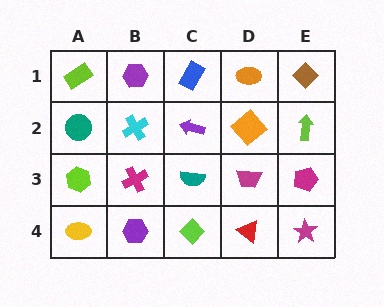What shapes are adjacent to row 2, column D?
An orange ellipse (row 1, column D), a magenta trapezoid (row 3, column D), a purple arrow (row 2, column C), a lime arrow (row 2, column E).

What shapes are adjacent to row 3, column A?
A teal circle (row 2, column A), a yellow ellipse (row 4, column A), a magenta cross (row 3, column B).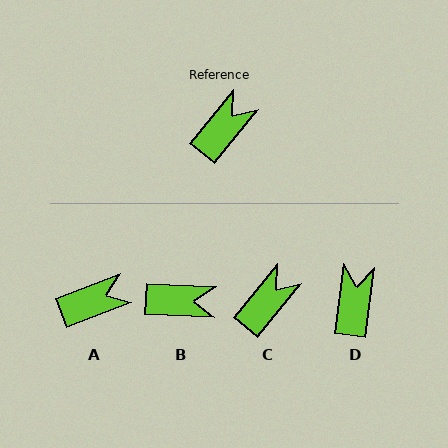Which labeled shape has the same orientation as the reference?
C.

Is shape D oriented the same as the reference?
No, it is off by about 31 degrees.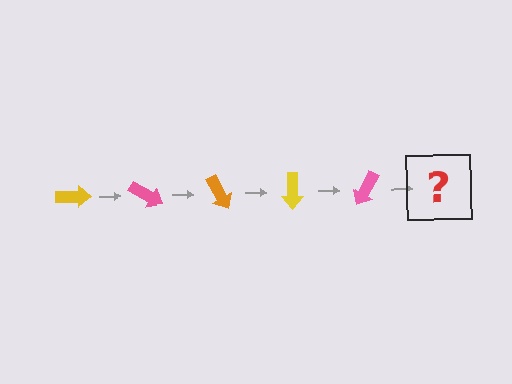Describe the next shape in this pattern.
It should be an orange arrow, rotated 150 degrees from the start.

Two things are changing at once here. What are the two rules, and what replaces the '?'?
The two rules are that it rotates 30 degrees each step and the color cycles through yellow, pink, and orange. The '?' should be an orange arrow, rotated 150 degrees from the start.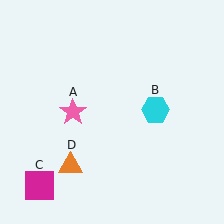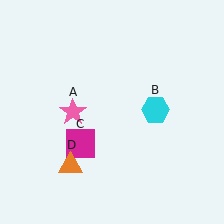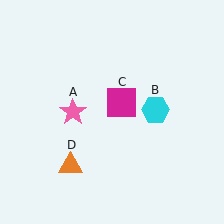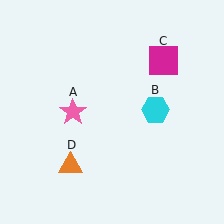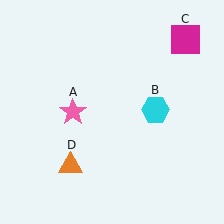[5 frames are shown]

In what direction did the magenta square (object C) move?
The magenta square (object C) moved up and to the right.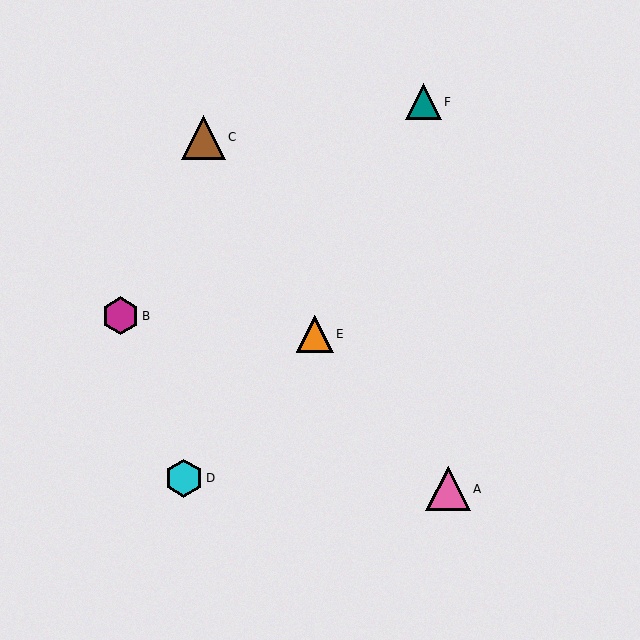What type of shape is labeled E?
Shape E is an orange triangle.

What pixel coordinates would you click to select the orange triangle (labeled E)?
Click at (315, 334) to select the orange triangle E.